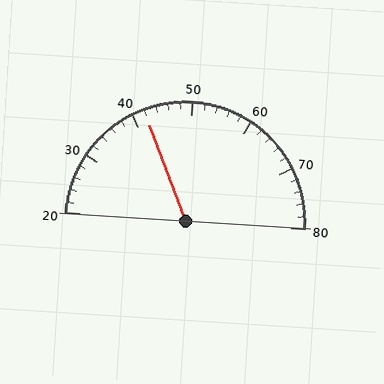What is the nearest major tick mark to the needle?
The nearest major tick mark is 40.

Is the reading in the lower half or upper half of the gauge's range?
The reading is in the lower half of the range (20 to 80).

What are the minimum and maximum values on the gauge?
The gauge ranges from 20 to 80.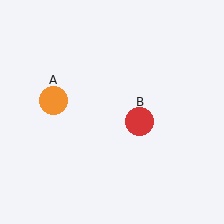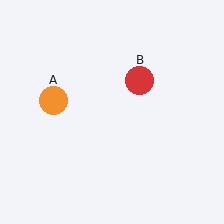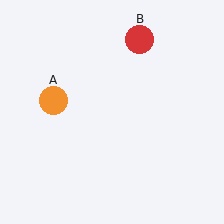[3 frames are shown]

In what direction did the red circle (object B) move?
The red circle (object B) moved up.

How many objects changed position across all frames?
1 object changed position: red circle (object B).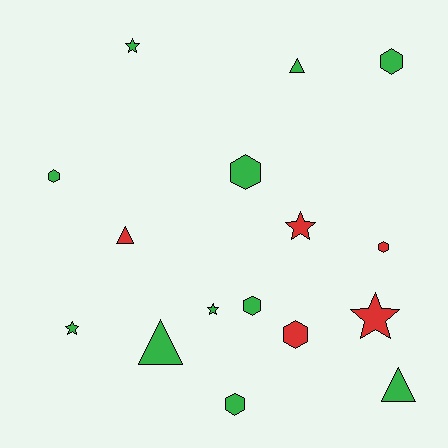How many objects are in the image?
There are 16 objects.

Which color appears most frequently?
Green, with 11 objects.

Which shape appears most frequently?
Hexagon, with 7 objects.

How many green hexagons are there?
There are 5 green hexagons.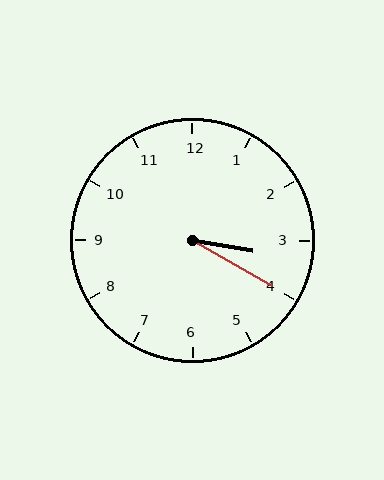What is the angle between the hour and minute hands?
Approximately 20 degrees.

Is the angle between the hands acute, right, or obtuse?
It is acute.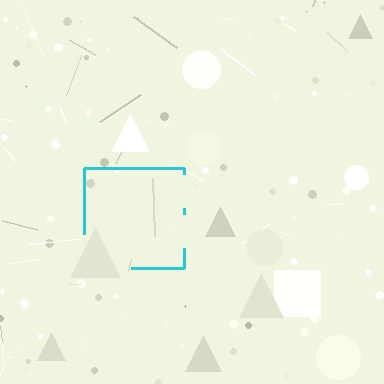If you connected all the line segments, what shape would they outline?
They would outline a square.